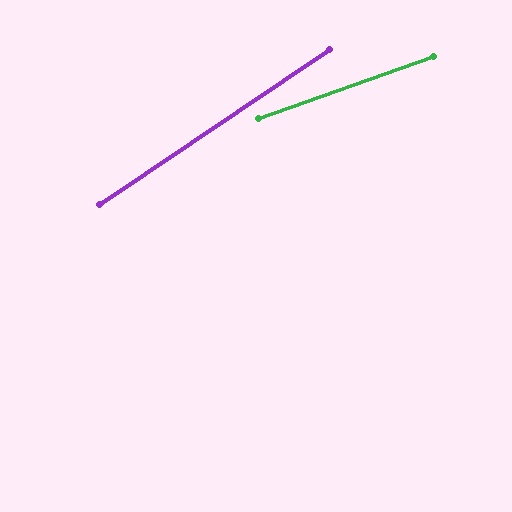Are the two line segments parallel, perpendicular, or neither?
Neither parallel nor perpendicular — they differ by about 14°.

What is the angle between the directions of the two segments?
Approximately 14 degrees.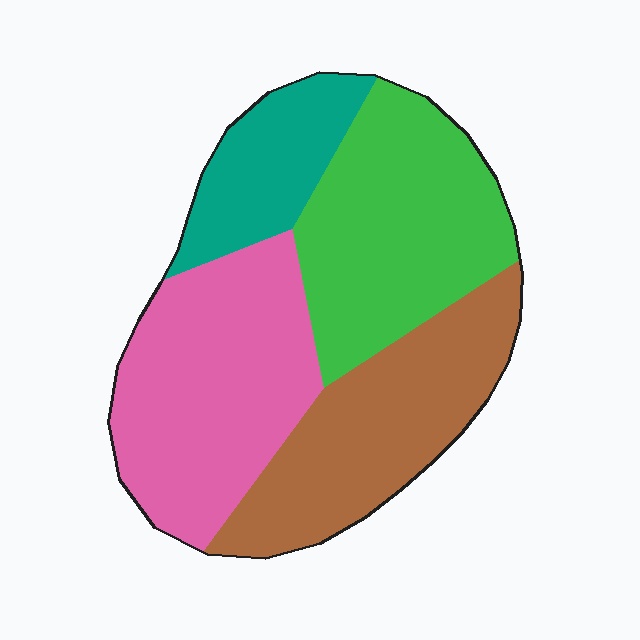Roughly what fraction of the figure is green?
Green covers around 30% of the figure.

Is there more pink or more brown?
Pink.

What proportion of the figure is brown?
Brown takes up about one quarter (1/4) of the figure.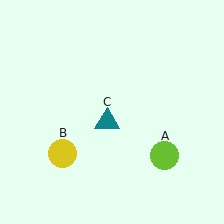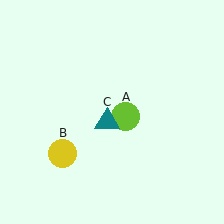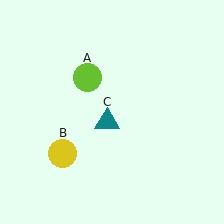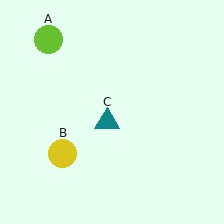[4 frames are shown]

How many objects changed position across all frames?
1 object changed position: lime circle (object A).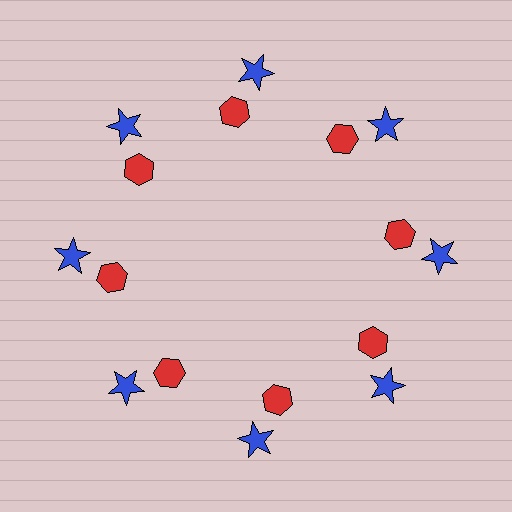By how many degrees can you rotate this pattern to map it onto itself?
The pattern maps onto itself every 45 degrees of rotation.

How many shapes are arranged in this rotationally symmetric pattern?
There are 16 shapes, arranged in 8 groups of 2.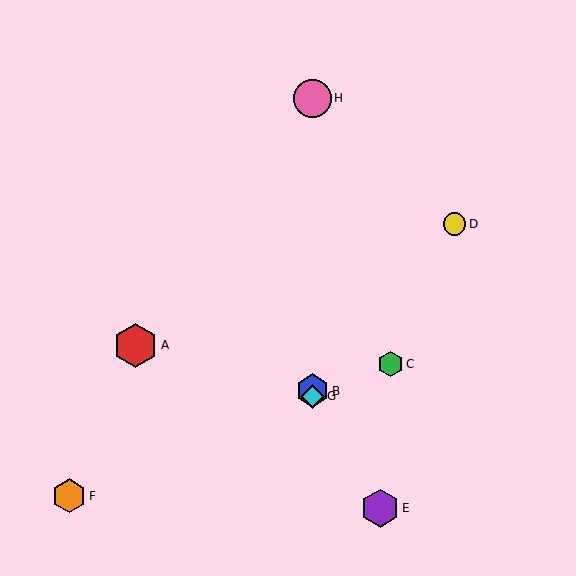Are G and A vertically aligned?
No, G is at x≈312 and A is at x≈136.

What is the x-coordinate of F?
Object F is at x≈69.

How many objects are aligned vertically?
3 objects (B, G, H) are aligned vertically.